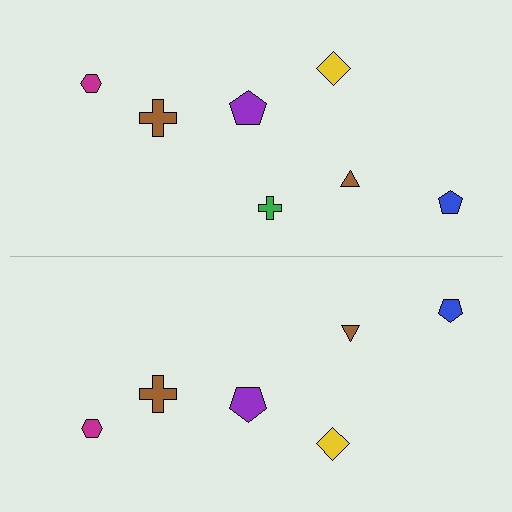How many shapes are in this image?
There are 13 shapes in this image.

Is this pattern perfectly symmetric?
No, the pattern is not perfectly symmetric. A green cross is missing from the bottom side.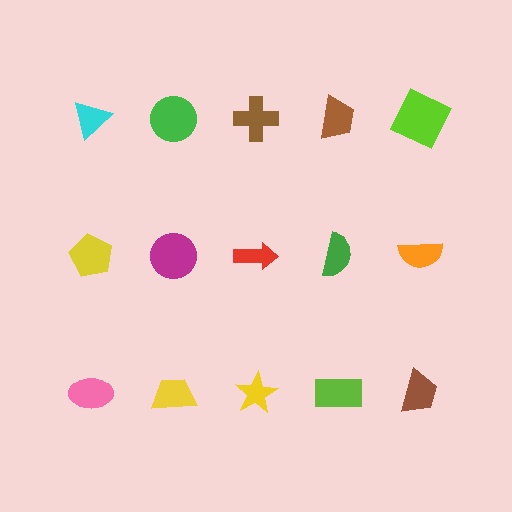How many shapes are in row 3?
5 shapes.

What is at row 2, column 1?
A yellow pentagon.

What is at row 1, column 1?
A cyan triangle.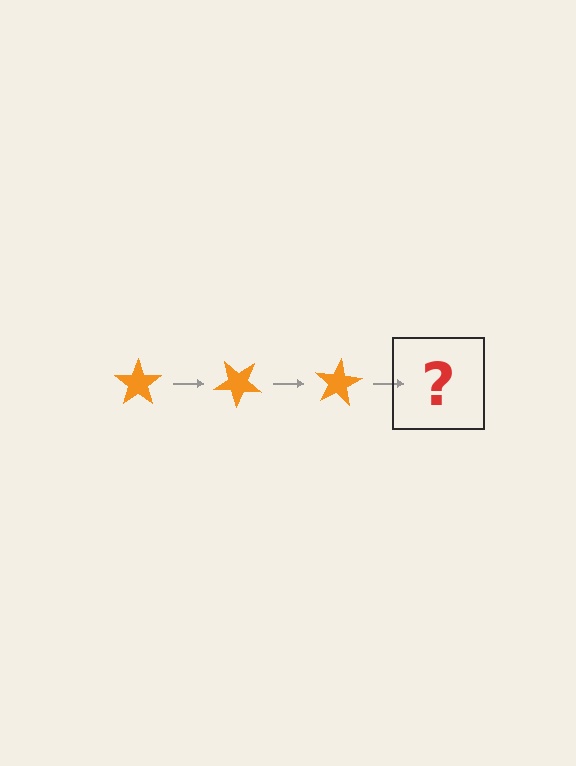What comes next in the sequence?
The next element should be an orange star rotated 120 degrees.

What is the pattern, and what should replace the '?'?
The pattern is that the star rotates 40 degrees each step. The '?' should be an orange star rotated 120 degrees.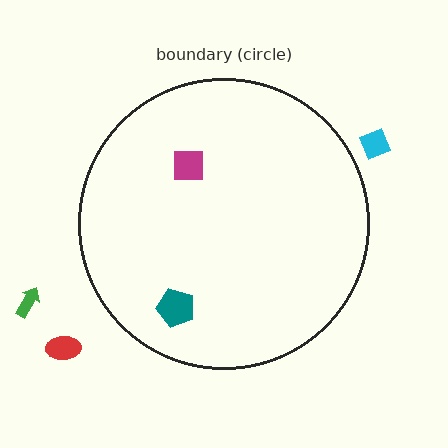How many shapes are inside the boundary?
2 inside, 3 outside.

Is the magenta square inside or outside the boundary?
Inside.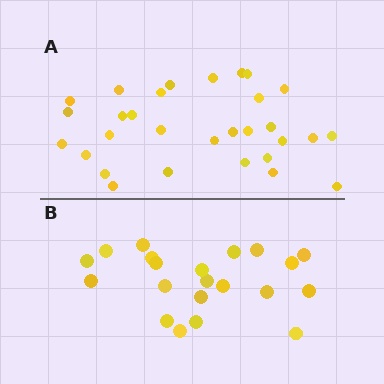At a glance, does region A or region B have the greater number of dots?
Region A (the top region) has more dots.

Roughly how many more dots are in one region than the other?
Region A has roughly 8 or so more dots than region B.